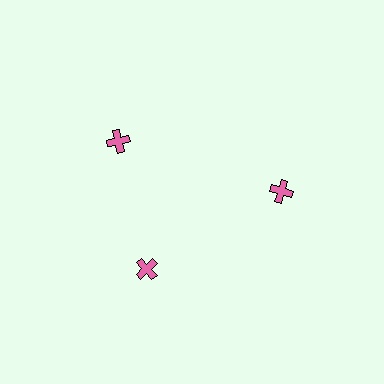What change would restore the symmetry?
The symmetry would be restored by rotating it back into even spacing with its neighbors so that all 3 crosses sit at equal angles and equal distance from the center.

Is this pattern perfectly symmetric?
No. The 3 pink crosses are arranged in a ring, but one element near the 11 o'clock position is rotated out of alignment along the ring, breaking the 3-fold rotational symmetry.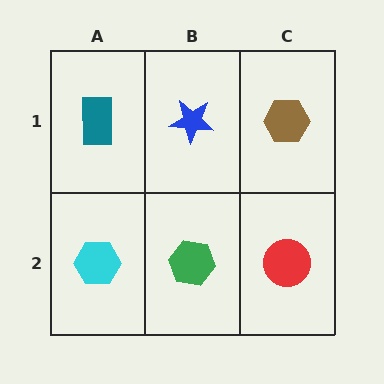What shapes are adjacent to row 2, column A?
A teal rectangle (row 1, column A), a green hexagon (row 2, column B).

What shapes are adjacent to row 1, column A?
A cyan hexagon (row 2, column A), a blue star (row 1, column B).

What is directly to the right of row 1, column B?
A brown hexagon.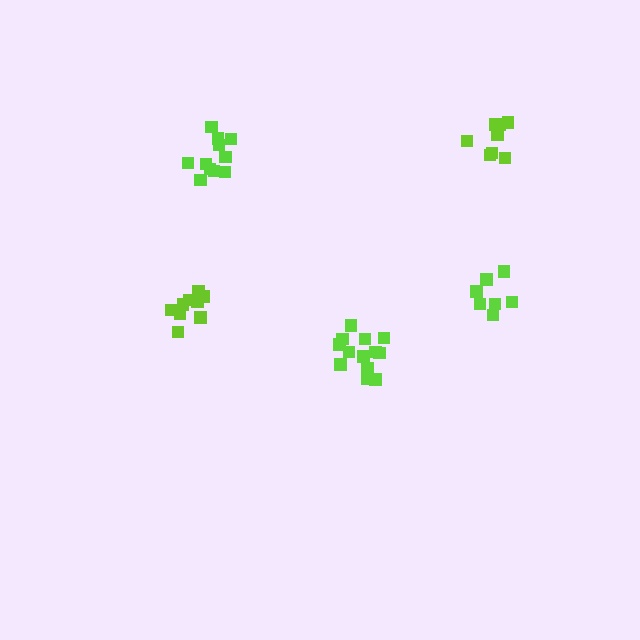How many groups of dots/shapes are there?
There are 5 groups.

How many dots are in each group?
Group 1: 10 dots, Group 2: 8 dots, Group 3: 11 dots, Group 4: 7 dots, Group 5: 13 dots (49 total).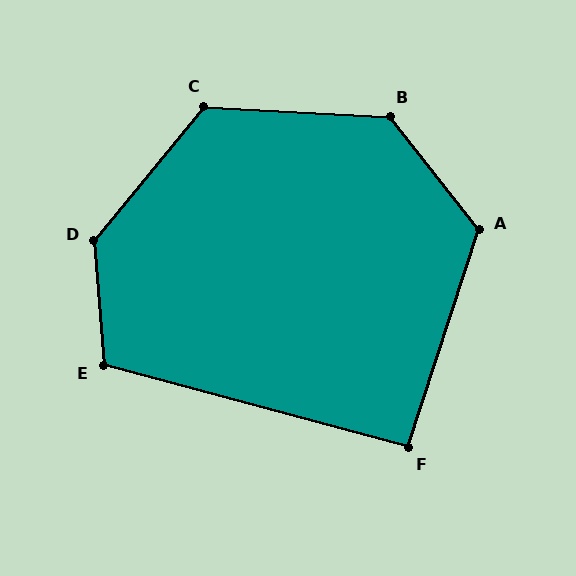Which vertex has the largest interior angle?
D, at approximately 136 degrees.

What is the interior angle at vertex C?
Approximately 126 degrees (obtuse).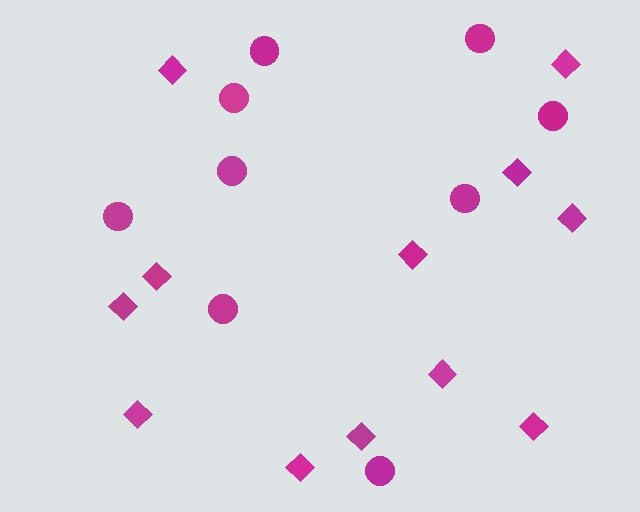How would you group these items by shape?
There are 2 groups: one group of diamonds (12) and one group of circles (9).